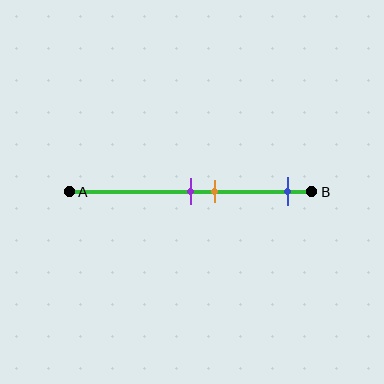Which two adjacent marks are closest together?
The purple and orange marks are the closest adjacent pair.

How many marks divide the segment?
There are 3 marks dividing the segment.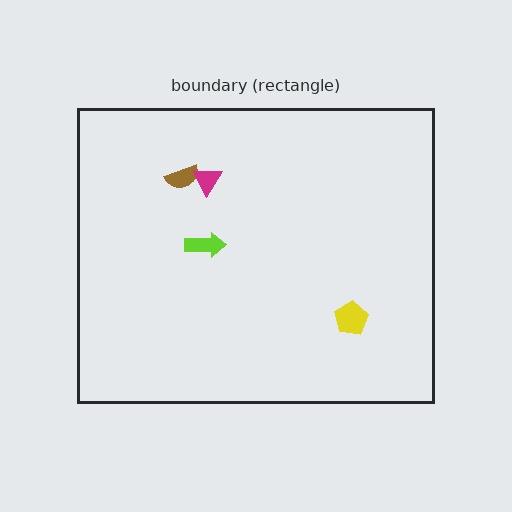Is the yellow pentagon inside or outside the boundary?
Inside.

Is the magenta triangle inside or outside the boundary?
Inside.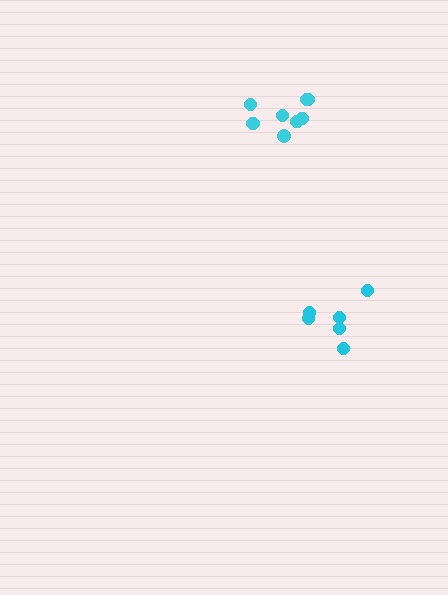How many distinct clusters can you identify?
There are 2 distinct clusters.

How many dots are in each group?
Group 1: 6 dots, Group 2: 8 dots (14 total).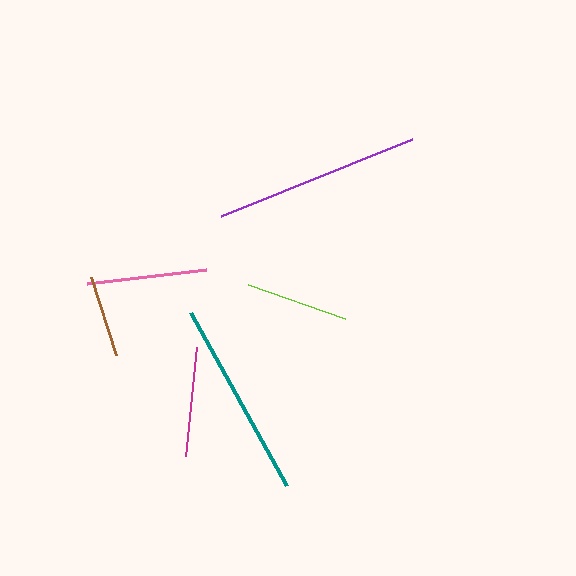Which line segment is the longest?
The purple line is the longest at approximately 207 pixels.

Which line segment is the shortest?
The brown line is the shortest at approximately 82 pixels.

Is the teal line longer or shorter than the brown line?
The teal line is longer than the brown line.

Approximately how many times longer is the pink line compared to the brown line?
The pink line is approximately 1.5 times the length of the brown line.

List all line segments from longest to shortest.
From longest to shortest: purple, teal, pink, magenta, lime, brown.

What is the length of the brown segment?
The brown segment is approximately 82 pixels long.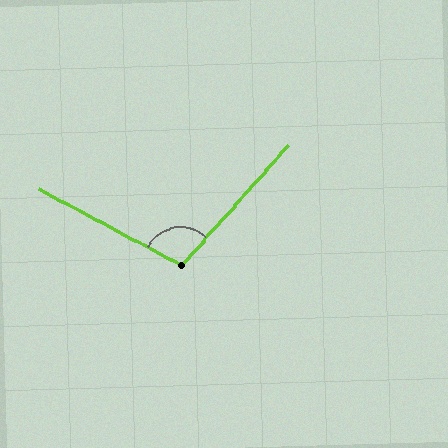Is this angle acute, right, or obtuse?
It is obtuse.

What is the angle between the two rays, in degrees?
Approximately 103 degrees.